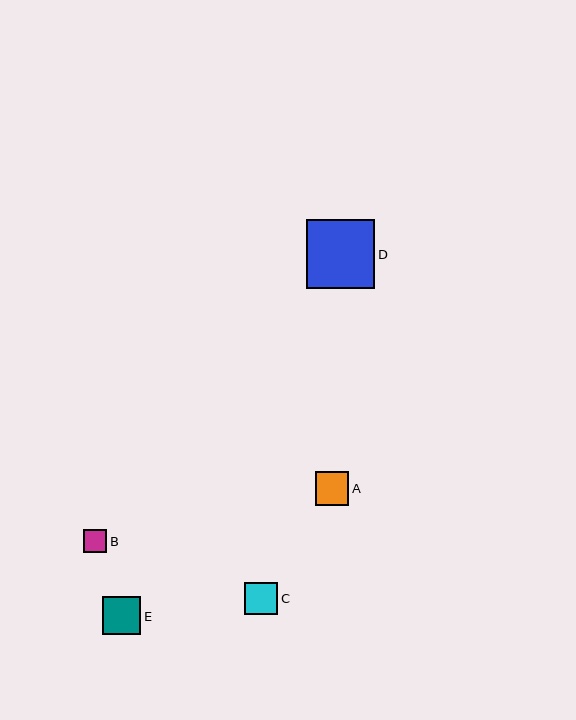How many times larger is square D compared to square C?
Square D is approximately 2.1 times the size of square C.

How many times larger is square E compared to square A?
Square E is approximately 1.2 times the size of square A.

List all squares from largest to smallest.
From largest to smallest: D, E, A, C, B.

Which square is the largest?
Square D is the largest with a size of approximately 69 pixels.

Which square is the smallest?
Square B is the smallest with a size of approximately 23 pixels.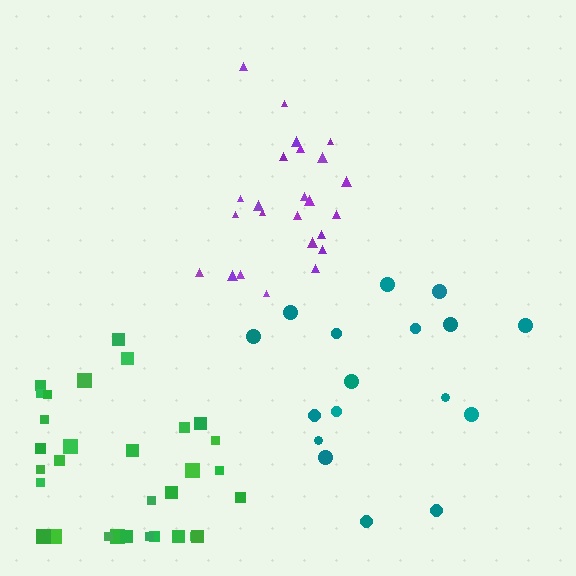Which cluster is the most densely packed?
Purple.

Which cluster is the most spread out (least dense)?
Teal.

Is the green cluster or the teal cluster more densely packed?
Green.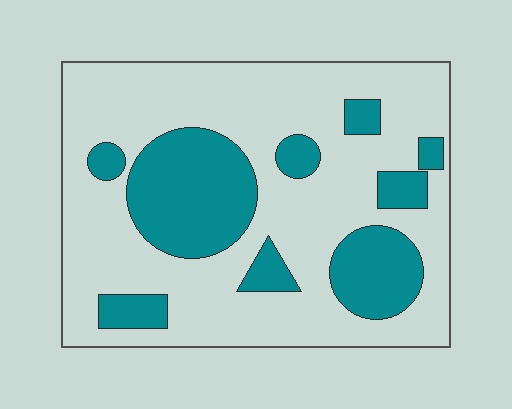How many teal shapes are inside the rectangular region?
9.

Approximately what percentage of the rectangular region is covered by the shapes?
Approximately 30%.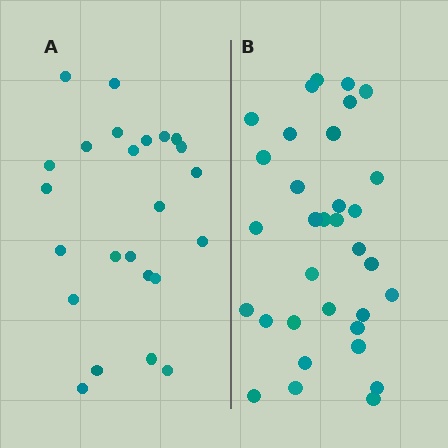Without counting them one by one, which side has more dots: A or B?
Region B (the right region) has more dots.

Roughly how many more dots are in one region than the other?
Region B has roughly 8 or so more dots than region A.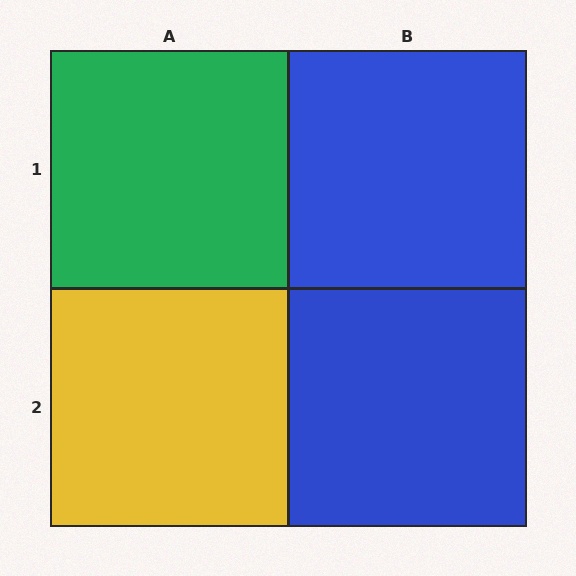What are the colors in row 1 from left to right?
Green, blue.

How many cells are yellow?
1 cell is yellow.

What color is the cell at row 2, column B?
Blue.